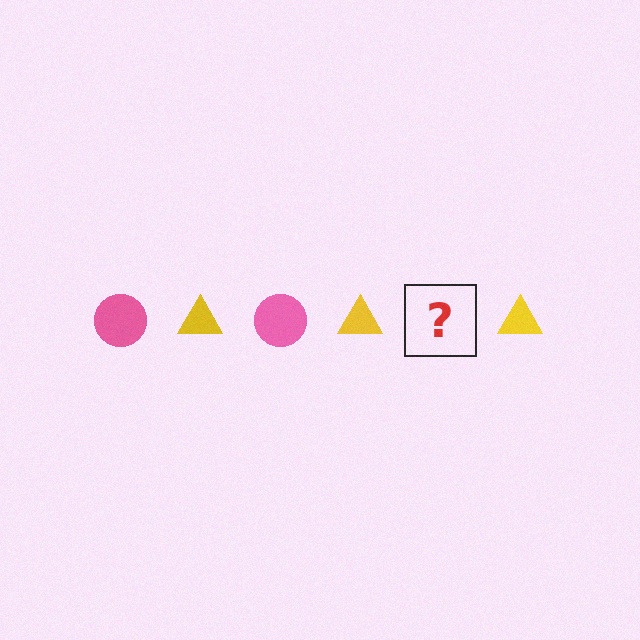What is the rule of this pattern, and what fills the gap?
The rule is that the pattern alternates between pink circle and yellow triangle. The gap should be filled with a pink circle.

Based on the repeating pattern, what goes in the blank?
The blank should be a pink circle.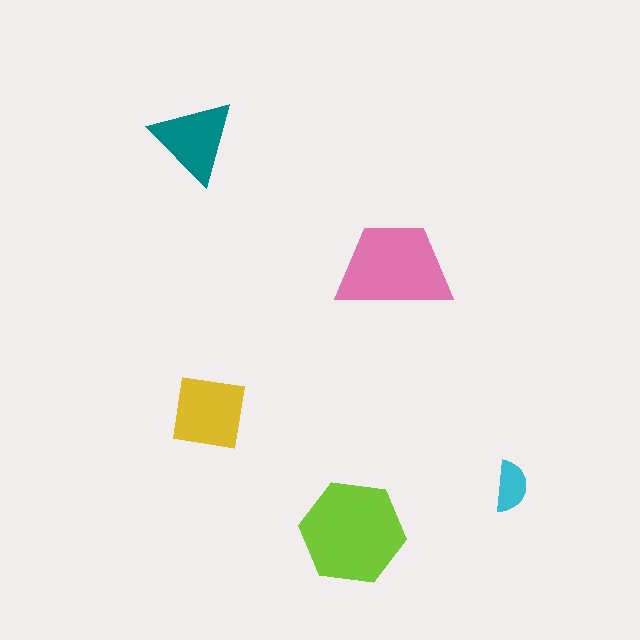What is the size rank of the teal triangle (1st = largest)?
4th.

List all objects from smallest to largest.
The cyan semicircle, the teal triangle, the yellow square, the pink trapezoid, the lime hexagon.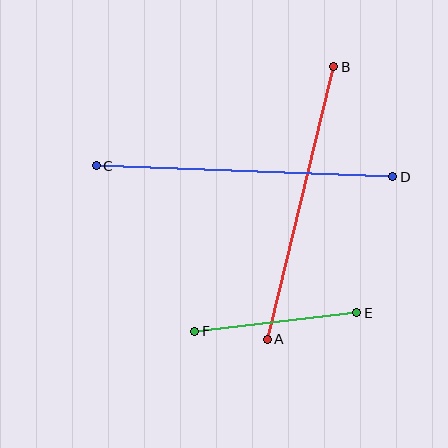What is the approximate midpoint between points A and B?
The midpoint is at approximately (300, 203) pixels.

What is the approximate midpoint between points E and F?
The midpoint is at approximately (276, 322) pixels.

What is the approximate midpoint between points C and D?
The midpoint is at approximately (244, 171) pixels.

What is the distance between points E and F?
The distance is approximately 163 pixels.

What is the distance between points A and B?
The distance is approximately 281 pixels.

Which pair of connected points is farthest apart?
Points C and D are farthest apart.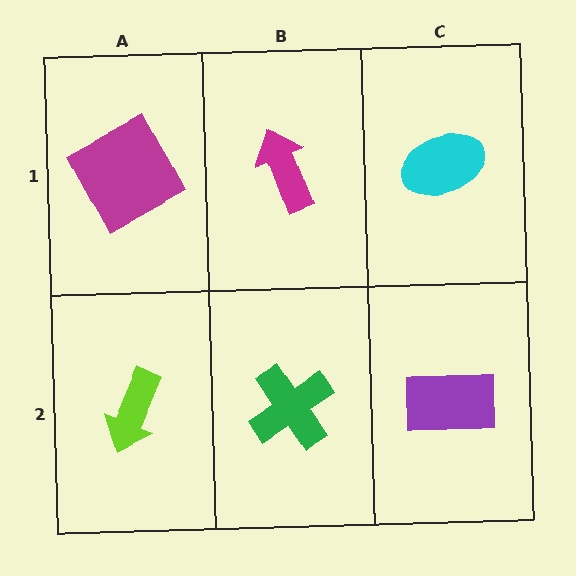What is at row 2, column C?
A purple rectangle.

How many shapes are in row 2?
3 shapes.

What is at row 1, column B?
A magenta arrow.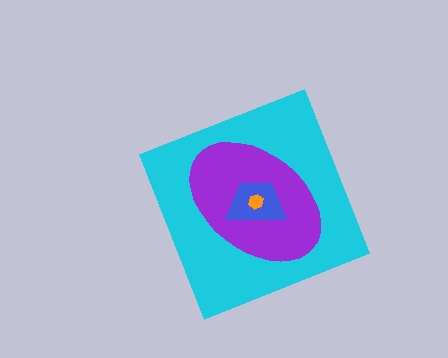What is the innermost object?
The orange hexagon.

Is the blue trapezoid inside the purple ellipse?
Yes.